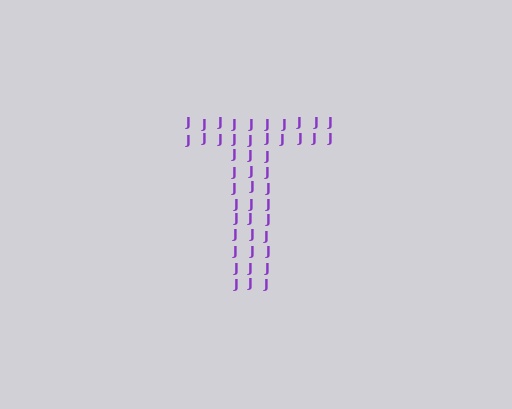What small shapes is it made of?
It is made of small letter J's.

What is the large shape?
The large shape is the letter T.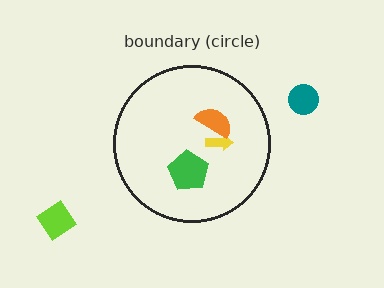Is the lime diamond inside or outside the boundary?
Outside.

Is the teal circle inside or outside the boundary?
Outside.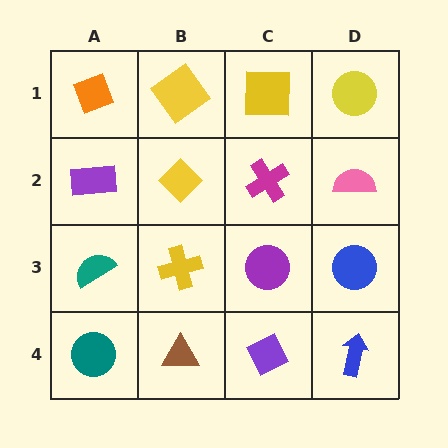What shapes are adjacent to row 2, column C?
A yellow square (row 1, column C), a purple circle (row 3, column C), a yellow diamond (row 2, column B), a pink semicircle (row 2, column D).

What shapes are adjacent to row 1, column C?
A magenta cross (row 2, column C), a yellow diamond (row 1, column B), a yellow circle (row 1, column D).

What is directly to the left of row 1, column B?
An orange diamond.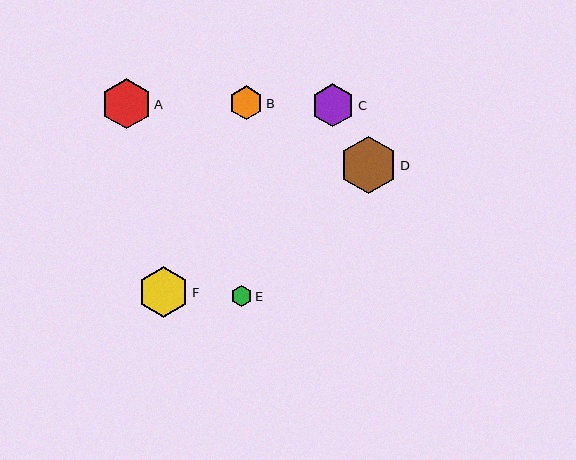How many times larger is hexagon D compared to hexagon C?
Hexagon D is approximately 1.3 times the size of hexagon C.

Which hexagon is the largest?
Hexagon D is the largest with a size of approximately 58 pixels.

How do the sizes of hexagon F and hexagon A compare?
Hexagon F and hexagon A are approximately the same size.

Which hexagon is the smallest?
Hexagon E is the smallest with a size of approximately 21 pixels.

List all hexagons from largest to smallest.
From largest to smallest: D, F, A, C, B, E.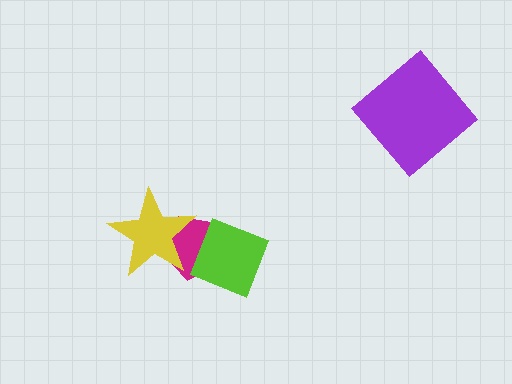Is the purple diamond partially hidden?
No, no other shape covers it.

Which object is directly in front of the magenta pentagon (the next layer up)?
The yellow star is directly in front of the magenta pentagon.